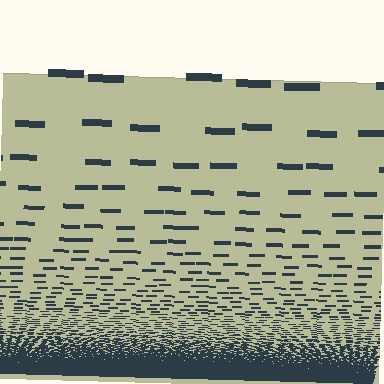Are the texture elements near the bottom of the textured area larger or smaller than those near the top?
Smaller. The gradient is inverted — elements near the bottom are smaller and denser.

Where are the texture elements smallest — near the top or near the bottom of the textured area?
Near the bottom.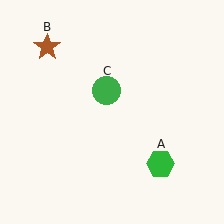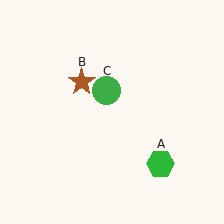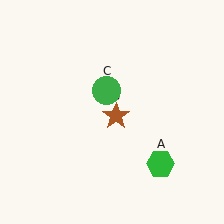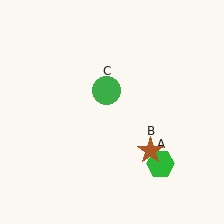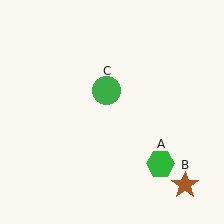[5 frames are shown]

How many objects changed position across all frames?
1 object changed position: brown star (object B).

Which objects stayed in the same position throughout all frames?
Green hexagon (object A) and green circle (object C) remained stationary.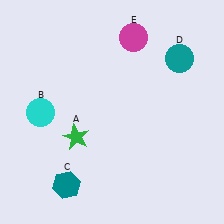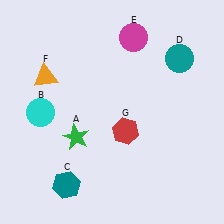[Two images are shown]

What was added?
An orange triangle (F), a red hexagon (G) were added in Image 2.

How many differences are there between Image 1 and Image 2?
There are 2 differences between the two images.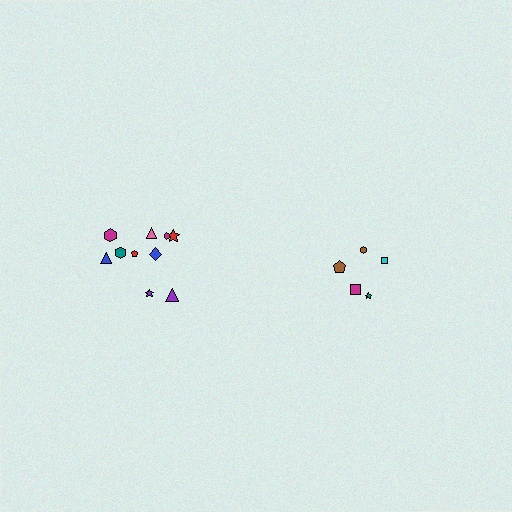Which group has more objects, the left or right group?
The left group.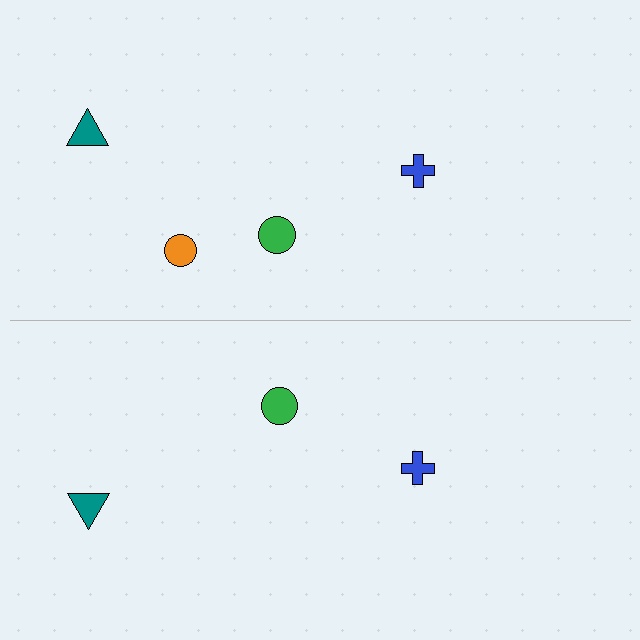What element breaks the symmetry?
A orange circle is missing from the bottom side.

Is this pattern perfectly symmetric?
No, the pattern is not perfectly symmetric. A orange circle is missing from the bottom side.